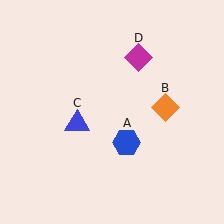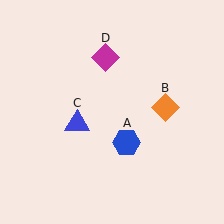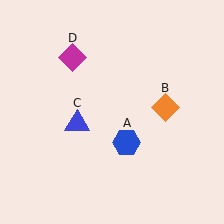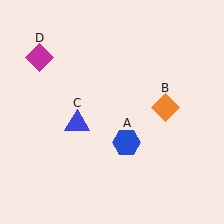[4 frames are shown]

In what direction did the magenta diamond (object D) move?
The magenta diamond (object D) moved left.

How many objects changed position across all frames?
1 object changed position: magenta diamond (object D).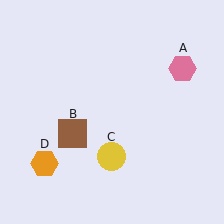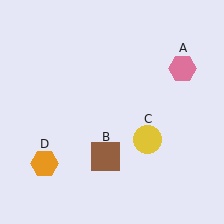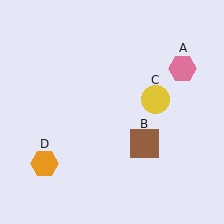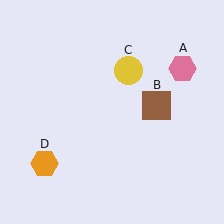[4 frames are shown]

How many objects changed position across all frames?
2 objects changed position: brown square (object B), yellow circle (object C).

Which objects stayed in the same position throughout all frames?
Pink hexagon (object A) and orange hexagon (object D) remained stationary.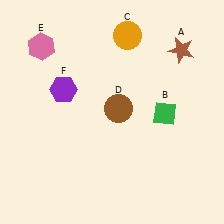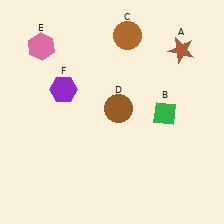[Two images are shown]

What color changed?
The circle (C) changed from orange in Image 1 to brown in Image 2.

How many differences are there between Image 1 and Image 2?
There is 1 difference between the two images.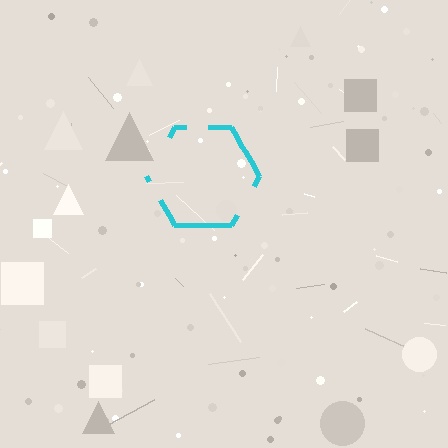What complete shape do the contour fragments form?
The contour fragments form a hexagon.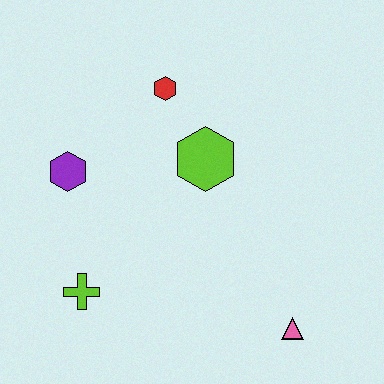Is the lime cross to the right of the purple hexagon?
Yes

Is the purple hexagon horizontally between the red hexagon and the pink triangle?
No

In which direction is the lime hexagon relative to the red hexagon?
The lime hexagon is below the red hexagon.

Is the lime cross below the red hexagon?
Yes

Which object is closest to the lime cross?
The purple hexagon is closest to the lime cross.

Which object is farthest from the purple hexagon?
The pink triangle is farthest from the purple hexagon.